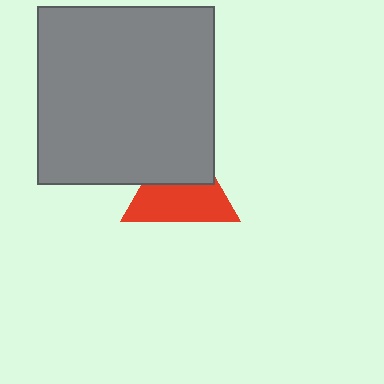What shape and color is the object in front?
The object in front is a gray square.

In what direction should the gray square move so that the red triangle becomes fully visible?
The gray square should move up. That is the shortest direction to clear the overlap and leave the red triangle fully visible.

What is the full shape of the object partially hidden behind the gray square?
The partially hidden object is a red triangle.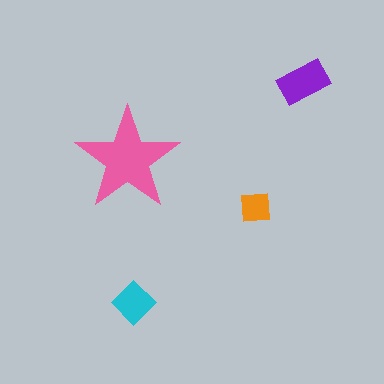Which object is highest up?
The purple rectangle is topmost.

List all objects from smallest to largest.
The orange square, the cyan diamond, the purple rectangle, the pink star.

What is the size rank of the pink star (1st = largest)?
1st.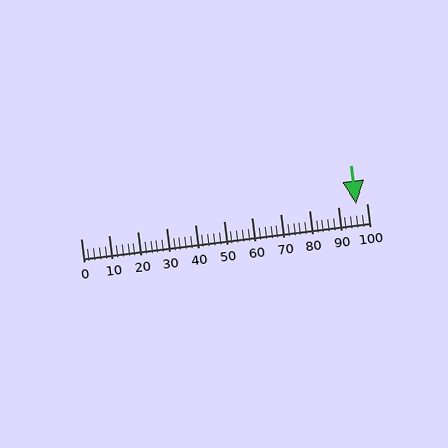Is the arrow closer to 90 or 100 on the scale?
The arrow is closer to 100.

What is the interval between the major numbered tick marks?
The major tick marks are spaced 10 units apart.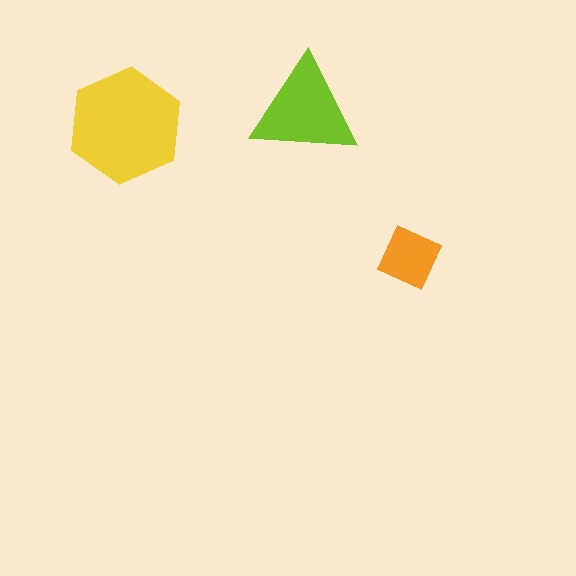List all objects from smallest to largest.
The orange square, the lime triangle, the yellow hexagon.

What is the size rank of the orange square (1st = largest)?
3rd.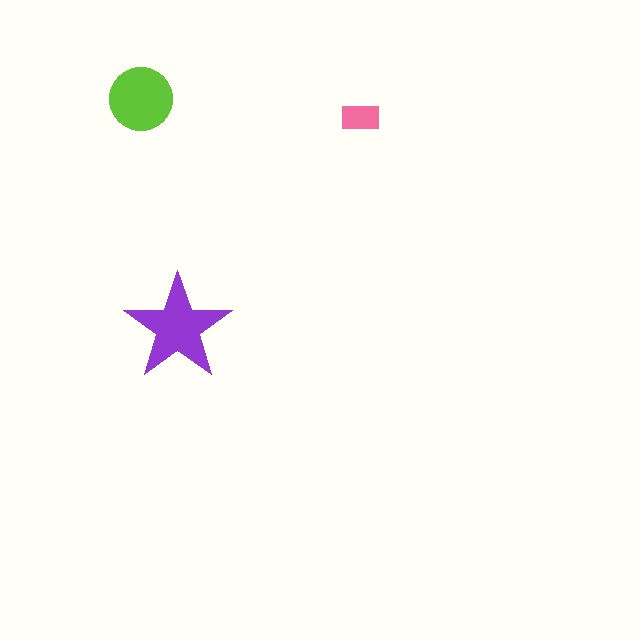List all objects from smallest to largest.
The pink rectangle, the lime circle, the purple star.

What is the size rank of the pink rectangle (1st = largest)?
3rd.